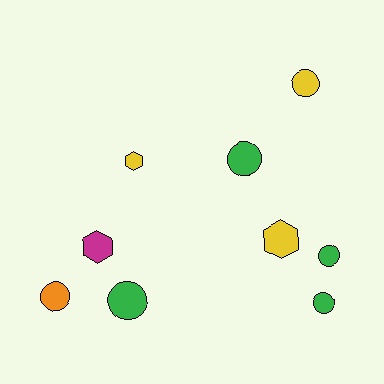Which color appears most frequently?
Green, with 4 objects.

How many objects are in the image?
There are 9 objects.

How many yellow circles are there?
There is 1 yellow circle.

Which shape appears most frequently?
Circle, with 6 objects.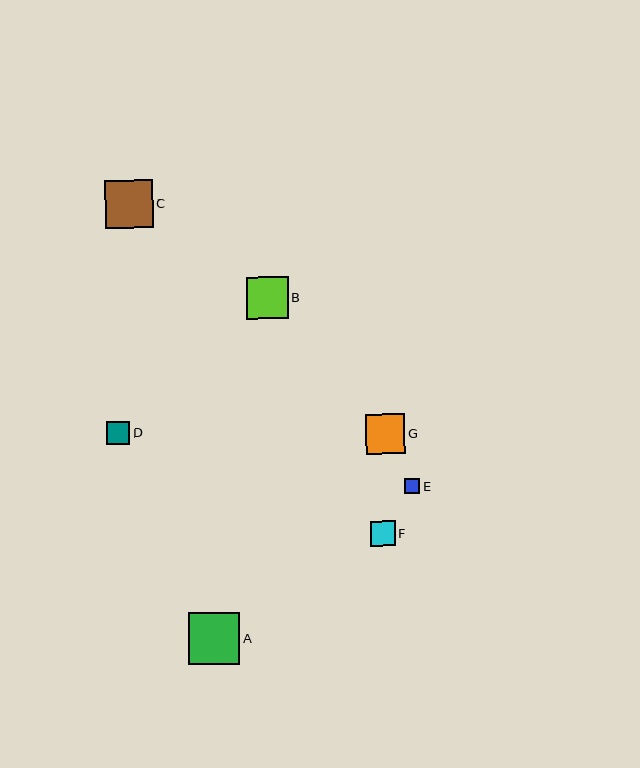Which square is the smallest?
Square E is the smallest with a size of approximately 15 pixels.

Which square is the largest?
Square A is the largest with a size of approximately 52 pixels.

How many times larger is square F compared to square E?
Square F is approximately 1.6 times the size of square E.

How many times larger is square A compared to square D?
Square A is approximately 2.2 times the size of square D.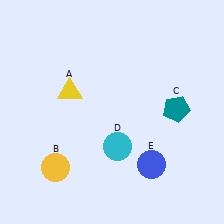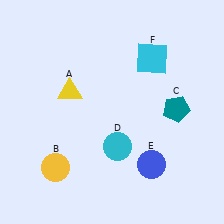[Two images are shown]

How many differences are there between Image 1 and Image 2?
There is 1 difference between the two images.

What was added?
A cyan square (F) was added in Image 2.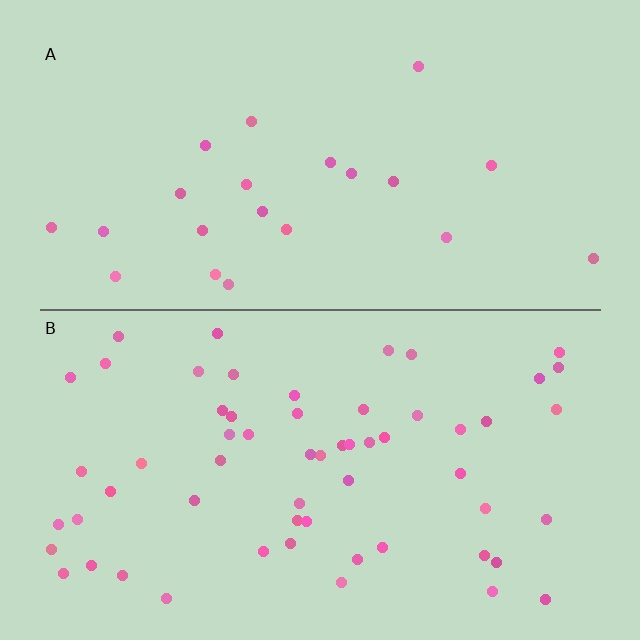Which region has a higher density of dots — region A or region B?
B (the bottom).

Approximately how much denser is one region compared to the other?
Approximately 2.7× — region B over region A.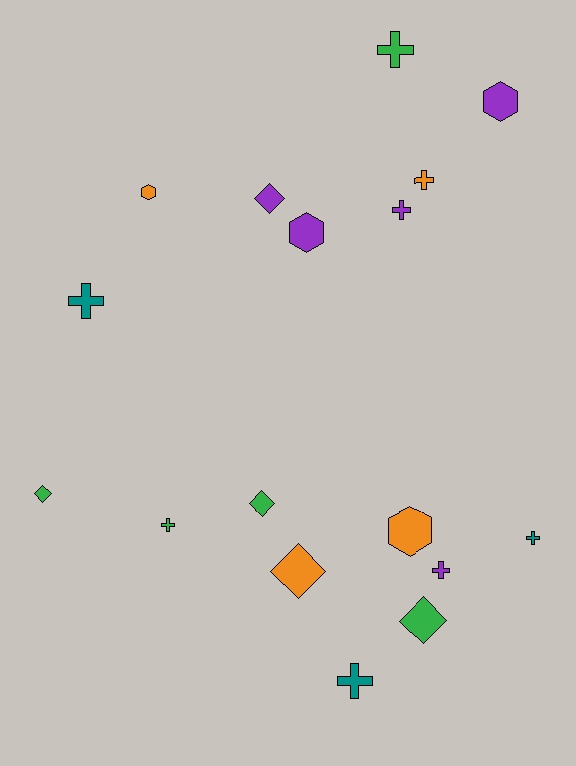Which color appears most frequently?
Purple, with 5 objects.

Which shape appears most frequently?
Cross, with 8 objects.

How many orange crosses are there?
There is 1 orange cross.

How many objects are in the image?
There are 17 objects.